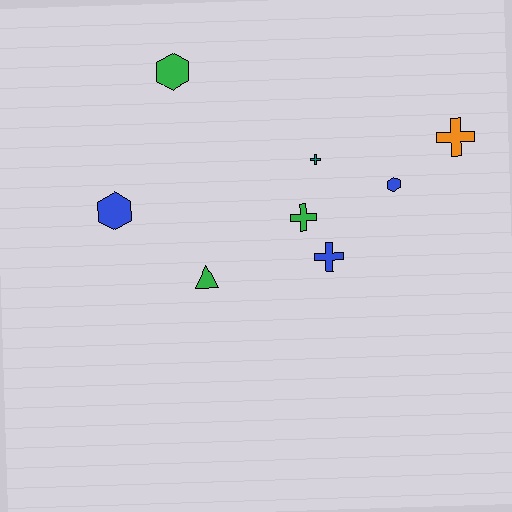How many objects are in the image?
There are 8 objects.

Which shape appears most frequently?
Cross, with 4 objects.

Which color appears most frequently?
Blue, with 3 objects.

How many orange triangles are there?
There are no orange triangles.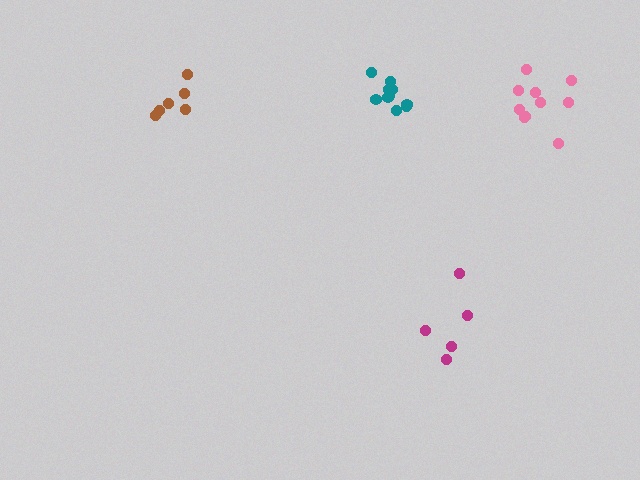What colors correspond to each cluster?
The clusters are colored: pink, magenta, teal, brown.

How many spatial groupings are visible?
There are 4 spatial groupings.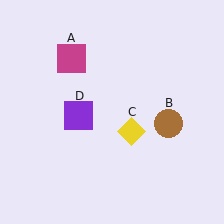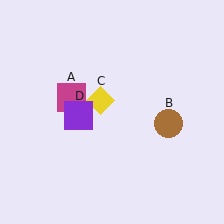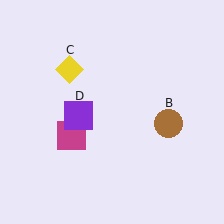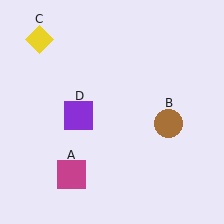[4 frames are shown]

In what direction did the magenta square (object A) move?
The magenta square (object A) moved down.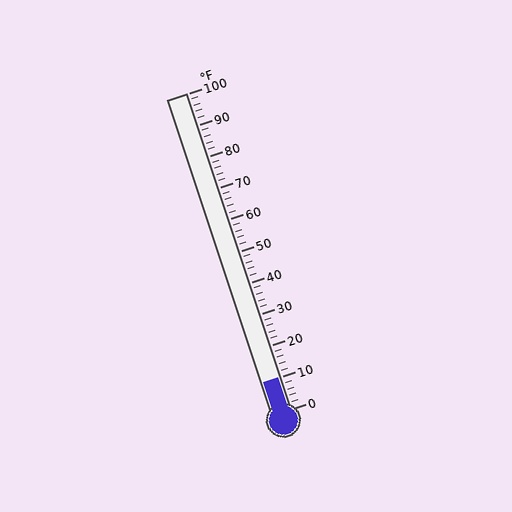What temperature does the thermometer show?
The thermometer shows approximately 10°F.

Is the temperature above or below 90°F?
The temperature is below 90°F.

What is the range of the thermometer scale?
The thermometer scale ranges from 0°F to 100°F.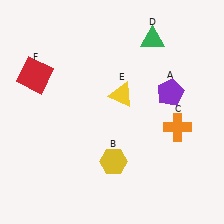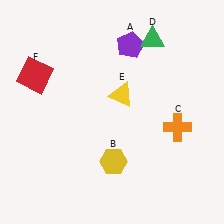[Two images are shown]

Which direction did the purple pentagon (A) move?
The purple pentagon (A) moved up.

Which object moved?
The purple pentagon (A) moved up.